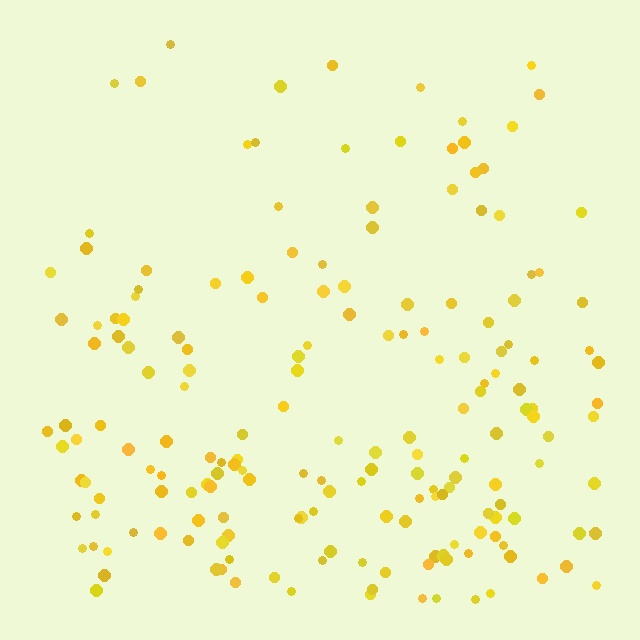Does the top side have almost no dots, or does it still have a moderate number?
Still a moderate number, just noticeably fewer than the bottom.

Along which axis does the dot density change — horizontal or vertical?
Vertical.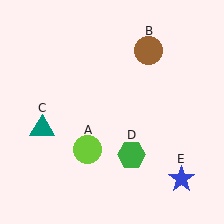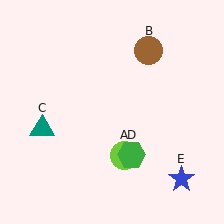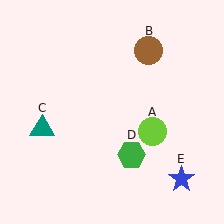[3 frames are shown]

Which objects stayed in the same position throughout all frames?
Brown circle (object B) and teal triangle (object C) and green hexagon (object D) and blue star (object E) remained stationary.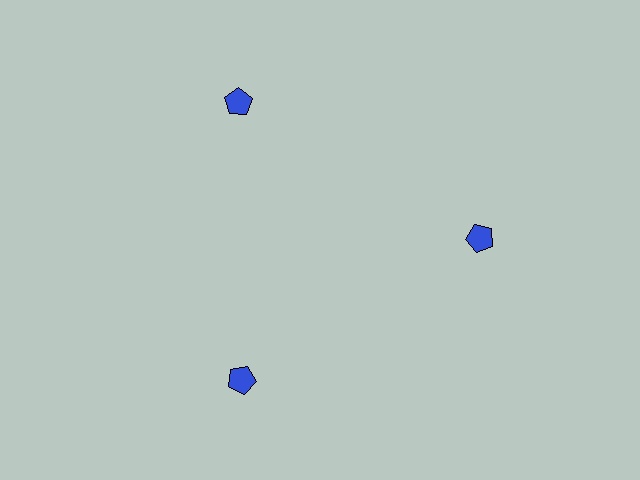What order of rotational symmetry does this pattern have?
This pattern has 3-fold rotational symmetry.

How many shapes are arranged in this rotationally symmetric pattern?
There are 3 shapes, arranged in 3 groups of 1.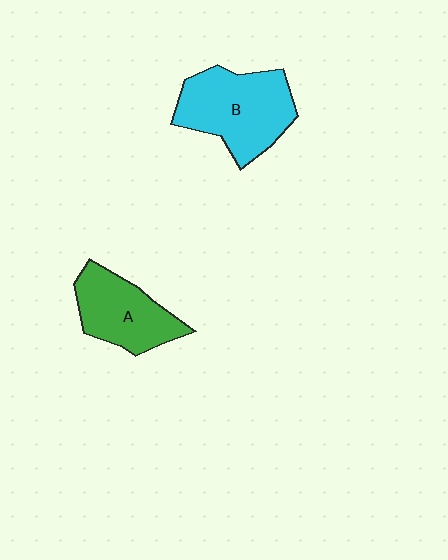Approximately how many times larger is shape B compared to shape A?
Approximately 1.3 times.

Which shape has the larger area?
Shape B (cyan).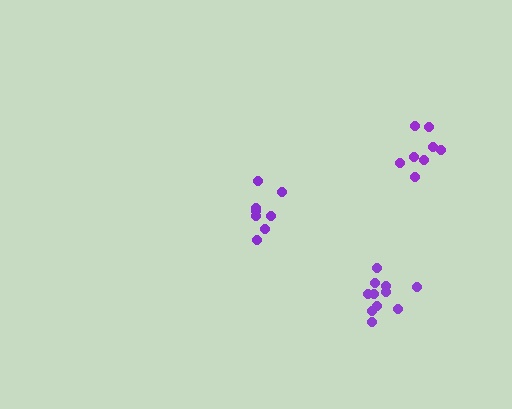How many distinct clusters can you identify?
There are 3 distinct clusters.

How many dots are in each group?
Group 1: 11 dots, Group 2: 8 dots, Group 3: 8 dots (27 total).